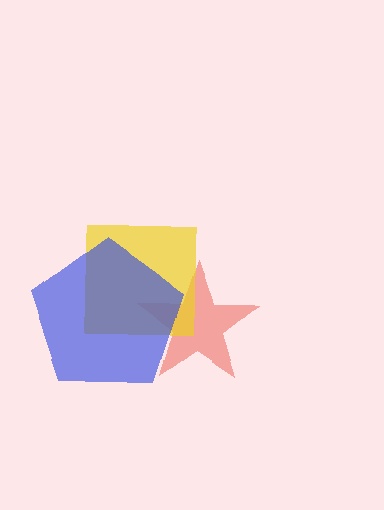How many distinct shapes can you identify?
There are 3 distinct shapes: a red star, a yellow square, a blue pentagon.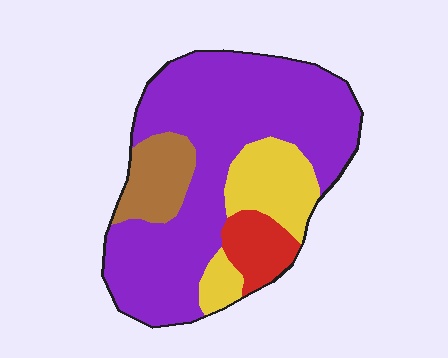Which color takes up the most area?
Purple, at roughly 65%.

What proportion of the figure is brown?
Brown covers roughly 10% of the figure.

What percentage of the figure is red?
Red takes up about one tenth (1/10) of the figure.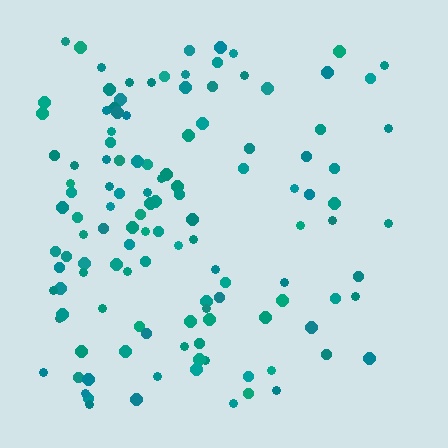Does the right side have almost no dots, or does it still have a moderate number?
Still a moderate number, just noticeably fewer than the left.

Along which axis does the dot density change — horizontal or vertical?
Horizontal.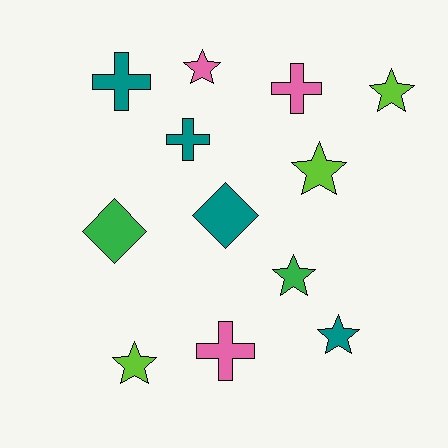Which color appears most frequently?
Teal, with 4 objects.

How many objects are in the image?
There are 12 objects.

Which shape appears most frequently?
Star, with 6 objects.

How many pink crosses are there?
There are 2 pink crosses.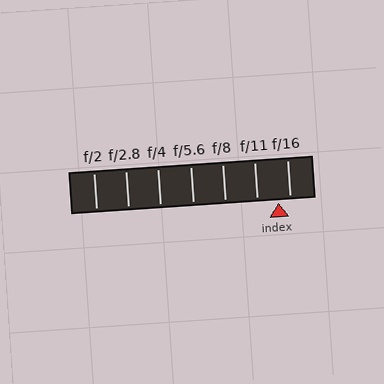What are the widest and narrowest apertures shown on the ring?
The widest aperture shown is f/2 and the narrowest is f/16.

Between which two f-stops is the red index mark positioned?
The index mark is between f/11 and f/16.